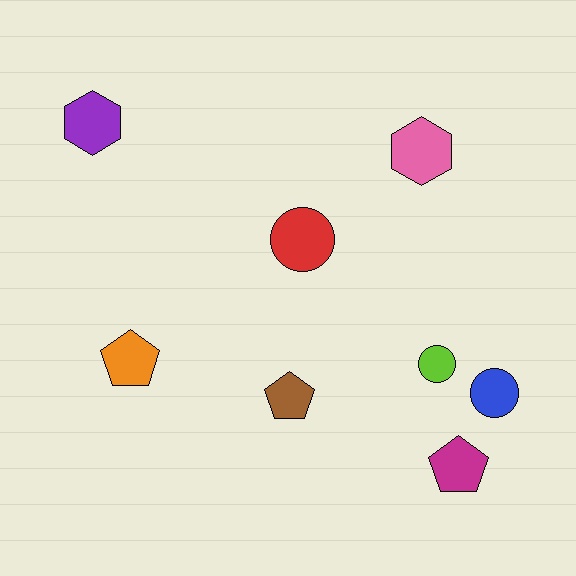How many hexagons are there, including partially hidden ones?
There are 2 hexagons.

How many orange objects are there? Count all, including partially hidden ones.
There is 1 orange object.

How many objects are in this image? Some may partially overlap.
There are 8 objects.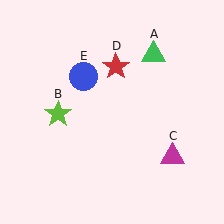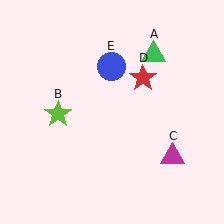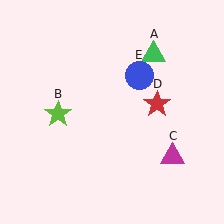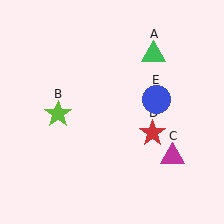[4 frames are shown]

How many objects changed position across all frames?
2 objects changed position: red star (object D), blue circle (object E).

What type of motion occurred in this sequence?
The red star (object D), blue circle (object E) rotated clockwise around the center of the scene.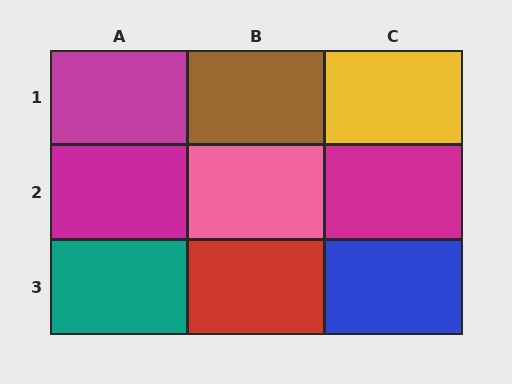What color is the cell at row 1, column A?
Magenta.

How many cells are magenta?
3 cells are magenta.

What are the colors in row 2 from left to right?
Magenta, pink, magenta.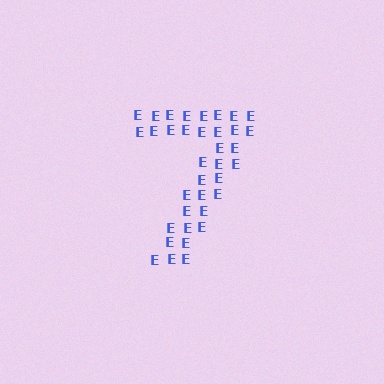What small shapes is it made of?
It is made of small letter E's.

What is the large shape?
The large shape is the digit 7.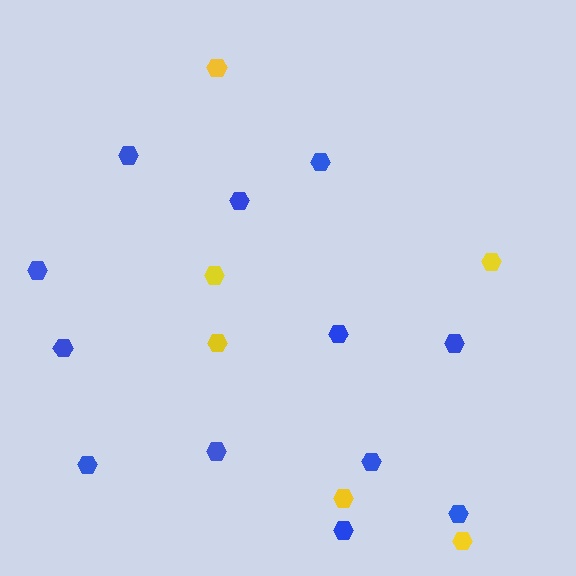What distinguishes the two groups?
There are 2 groups: one group of yellow hexagons (6) and one group of blue hexagons (12).